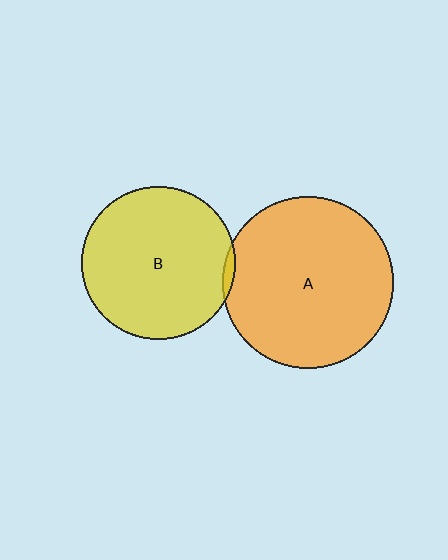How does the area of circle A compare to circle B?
Approximately 1.3 times.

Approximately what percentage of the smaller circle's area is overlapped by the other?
Approximately 5%.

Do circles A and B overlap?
Yes.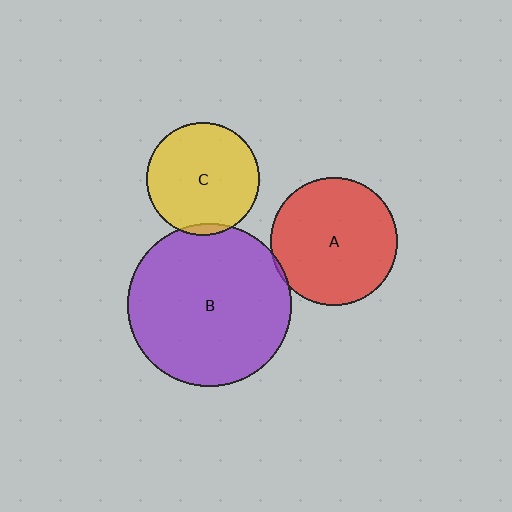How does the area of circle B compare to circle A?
Approximately 1.7 times.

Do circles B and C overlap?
Yes.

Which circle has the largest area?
Circle B (purple).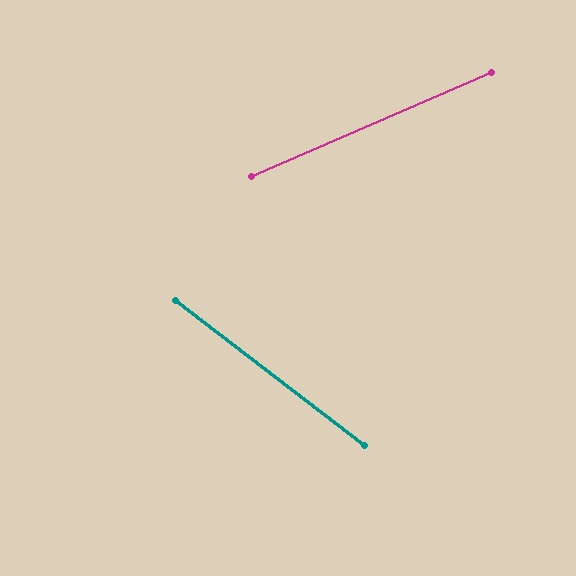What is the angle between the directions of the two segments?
Approximately 61 degrees.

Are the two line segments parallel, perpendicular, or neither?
Neither parallel nor perpendicular — they differ by about 61°.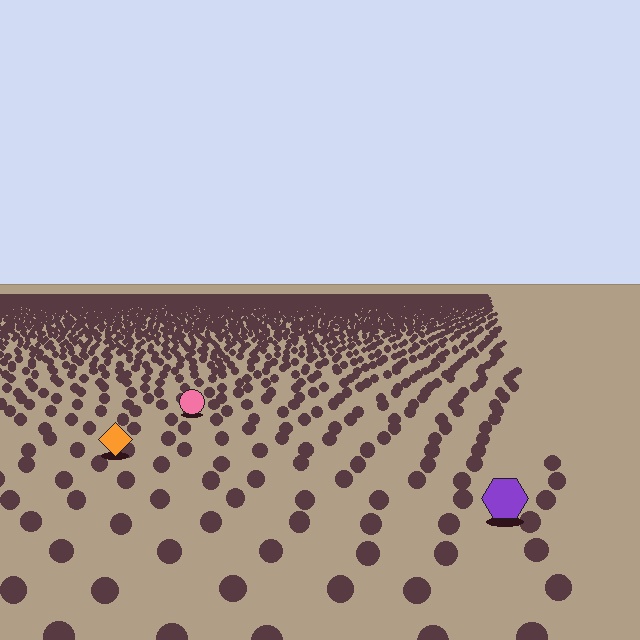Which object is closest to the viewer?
The purple hexagon is closest. The texture marks near it are larger and more spread out.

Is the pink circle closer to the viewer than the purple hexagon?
No. The purple hexagon is closer — you can tell from the texture gradient: the ground texture is coarser near it.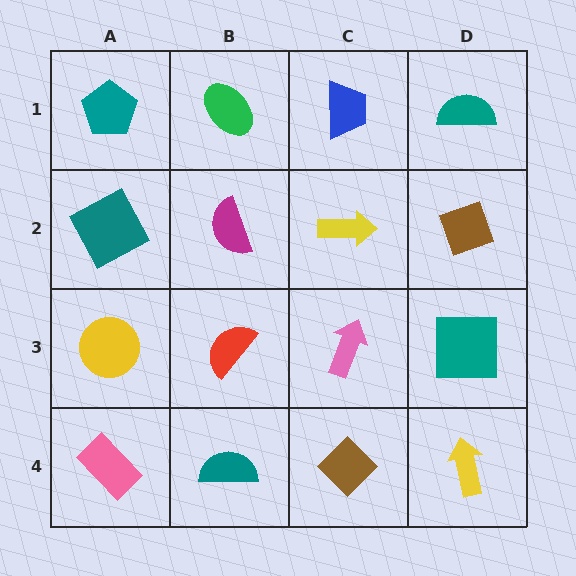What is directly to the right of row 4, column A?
A teal semicircle.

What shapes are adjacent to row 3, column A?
A teal square (row 2, column A), a pink rectangle (row 4, column A), a red semicircle (row 3, column B).